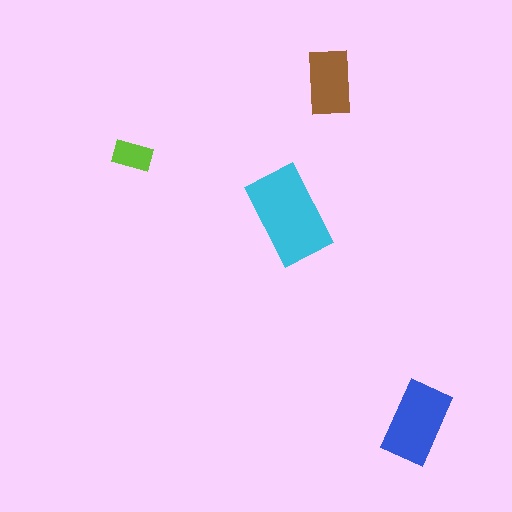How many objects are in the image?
There are 4 objects in the image.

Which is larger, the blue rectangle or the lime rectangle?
The blue one.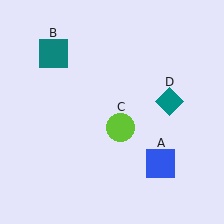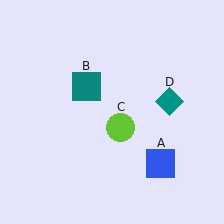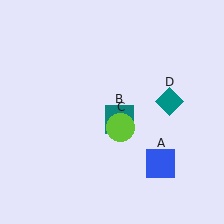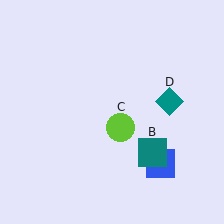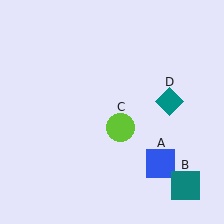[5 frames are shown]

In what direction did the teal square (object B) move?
The teal square (object B) moved down and to the right.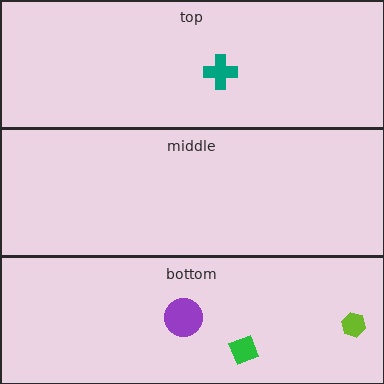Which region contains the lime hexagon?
The bottom region.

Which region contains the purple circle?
The bottom region.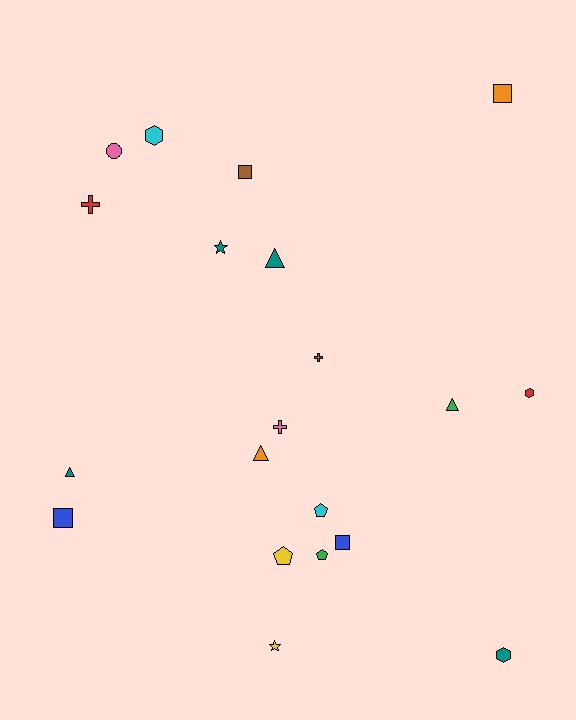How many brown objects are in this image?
There are 2 brown objects.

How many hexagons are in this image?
There are 3 hexagons.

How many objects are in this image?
There are 20 objects.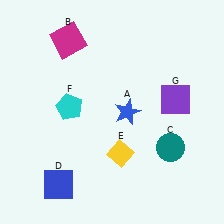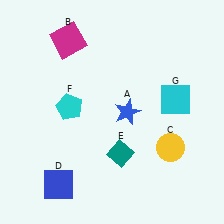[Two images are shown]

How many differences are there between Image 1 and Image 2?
There are 3 differences between the two images.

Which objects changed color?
C changed from teal to yellow. E changed from yellow to teal. G changed from purple to cyan.